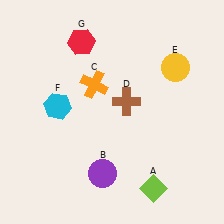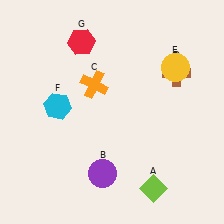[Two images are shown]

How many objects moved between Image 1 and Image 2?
1 object moved between the two images.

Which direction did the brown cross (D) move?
The brown cross (D) moved right.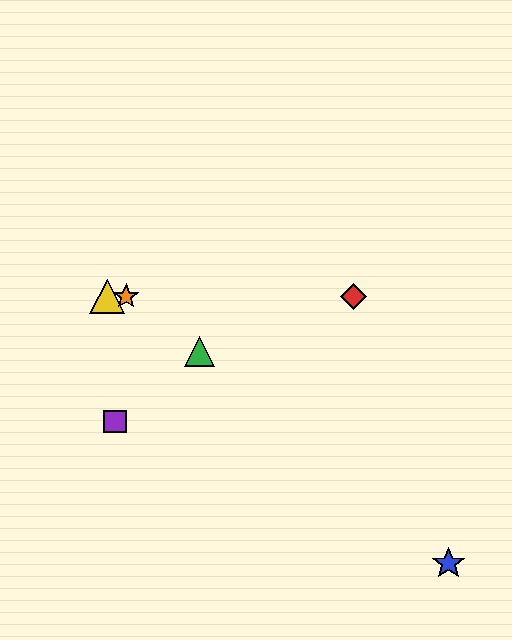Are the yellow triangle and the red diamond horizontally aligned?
Yes, both are at y≈297.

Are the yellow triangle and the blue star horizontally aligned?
No, the yellow triangle is at y≈297 and the blue star is at y≈564.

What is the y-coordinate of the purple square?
The purple square is at y≈422.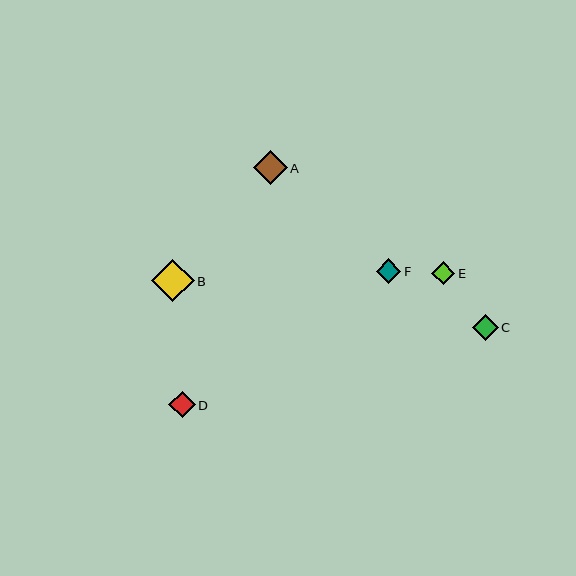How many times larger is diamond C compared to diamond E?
Diamond C is approximately 1.1 times the size of diamond E.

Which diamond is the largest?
Diamond B is the largest with a size of approximately 42 pixels.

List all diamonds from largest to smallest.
From largest to smallest: B, A, D, C, F, E.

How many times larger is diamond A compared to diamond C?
Diamond A is approximately 1.3 times the size of diamond C.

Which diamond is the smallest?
Diamond E is the smallest with a size of approximately 23 pixels.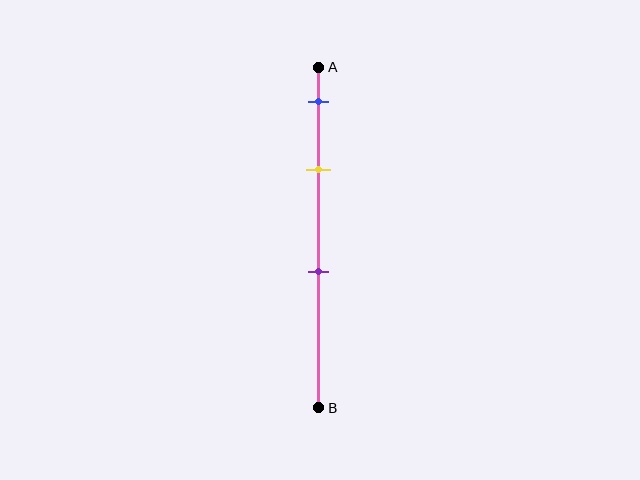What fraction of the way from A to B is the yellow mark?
The yellow mark is approximately 30% (0.3) of the way from A to B.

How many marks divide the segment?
There are 3 marks dividing the segment.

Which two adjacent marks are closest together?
The blue and yellow marks are the closest adjacent pair.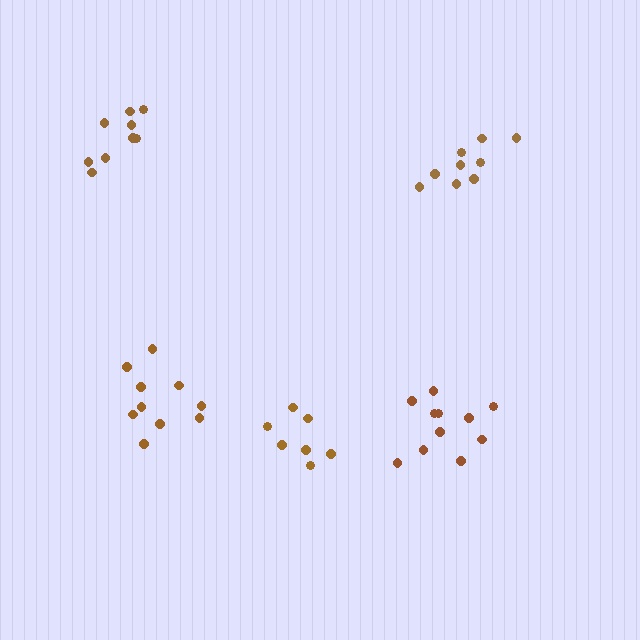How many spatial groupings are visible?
There are 5 spatial groupings.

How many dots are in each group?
Group 1: 10 dots, Group 2: 7 dots, Group 3: 9 dots, Group 4: 9 dots, Group 5: 11 dots (46 total).